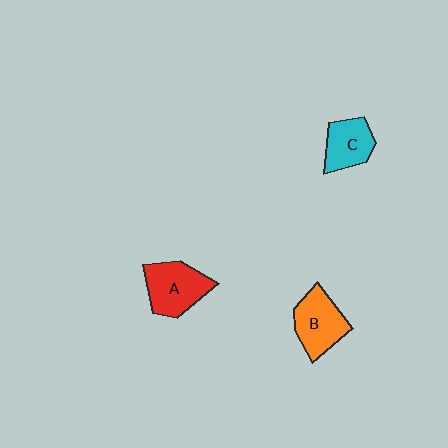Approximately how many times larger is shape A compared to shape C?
Approximately 1.3 times.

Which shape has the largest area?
Shape A (red).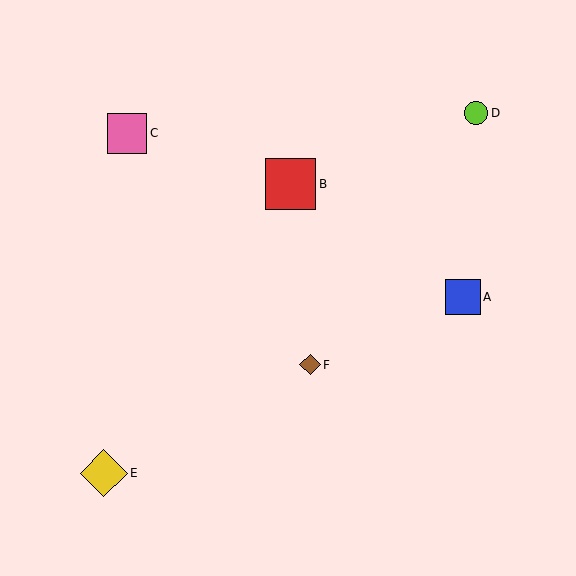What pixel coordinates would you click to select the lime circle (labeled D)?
Click at (476, 113) to select the lime circle D.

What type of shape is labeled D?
Shape D is a lime circle.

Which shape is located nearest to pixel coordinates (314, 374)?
The brown diamond (labeled F) at (310, 365) is nearest to that location.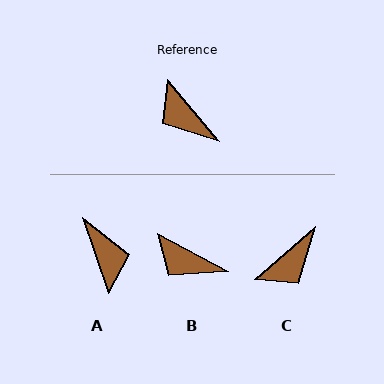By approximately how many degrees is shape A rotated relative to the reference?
Approximately 159 degrees counter-clockwise.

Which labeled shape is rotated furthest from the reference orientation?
A, about 159 degrees away.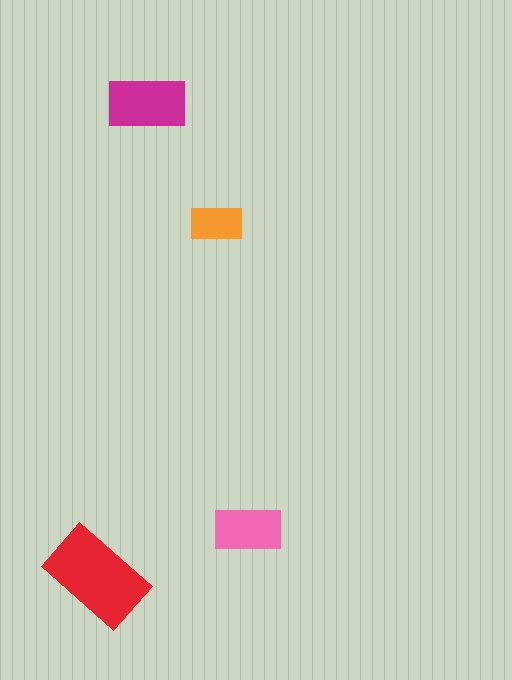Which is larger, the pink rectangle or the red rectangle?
The red one.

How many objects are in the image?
There are 4 objects in the image.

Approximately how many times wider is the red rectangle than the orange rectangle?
About 2 times wider.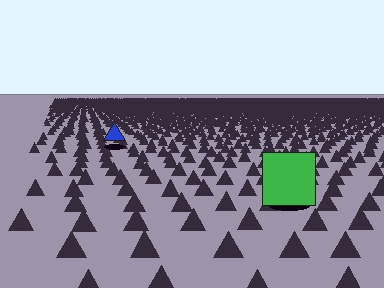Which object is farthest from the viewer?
The blue triangle is farthest from the viewer. It appears smaller and the ground texture around it is denser.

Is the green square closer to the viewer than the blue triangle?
Yes. The green square is closer — you can tell from the texture gradient: the ground texture is coarser near it.